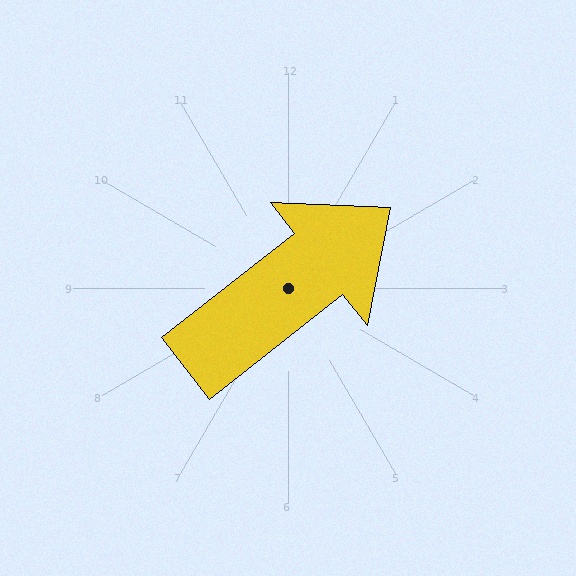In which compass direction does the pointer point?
Northeast.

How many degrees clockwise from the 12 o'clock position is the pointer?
Approximately 52 degrees.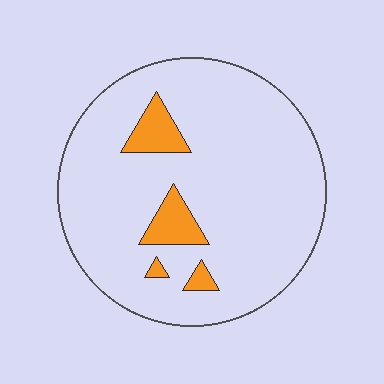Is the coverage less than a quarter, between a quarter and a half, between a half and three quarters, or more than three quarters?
Less than a quarter.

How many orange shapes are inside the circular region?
4.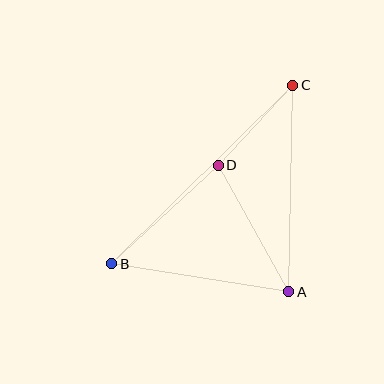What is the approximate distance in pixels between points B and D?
The distance between B and D is approximately 145 pixels.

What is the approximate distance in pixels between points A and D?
The distance between A and D is approximately 145 pixels.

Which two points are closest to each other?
Points C and D are closest to each other.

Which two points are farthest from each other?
Points B and C are farthest from each other.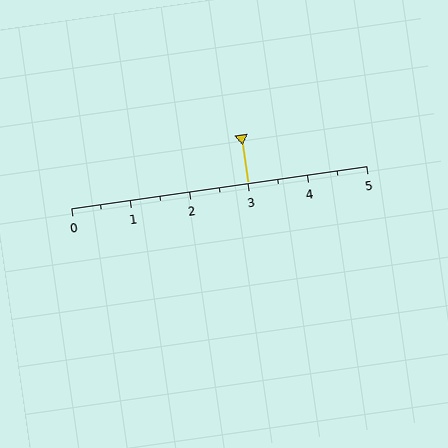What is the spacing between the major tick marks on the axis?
The major ticks are spaced 1 apart.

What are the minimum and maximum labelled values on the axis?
The axis runs from 0 to 5.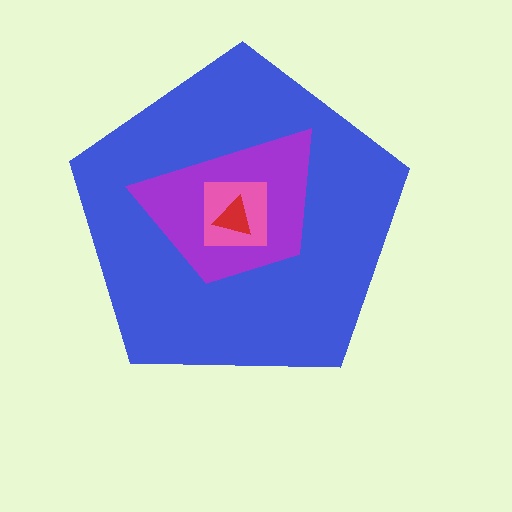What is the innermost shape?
The red triangle.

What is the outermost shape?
The blue pentagon.